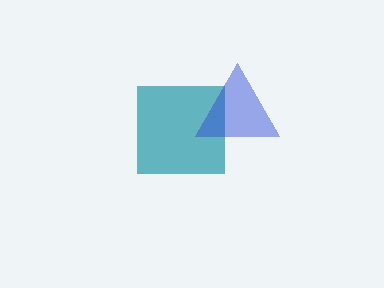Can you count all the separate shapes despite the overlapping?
Yes, there are 2 separate shapes.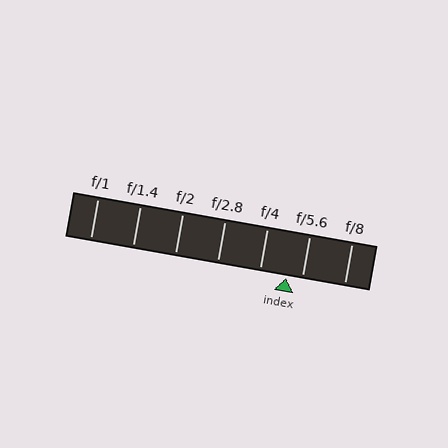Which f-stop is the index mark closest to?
The index mark is closest to f/5.6.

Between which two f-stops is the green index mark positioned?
The index mark is between f/4 and f/5.6.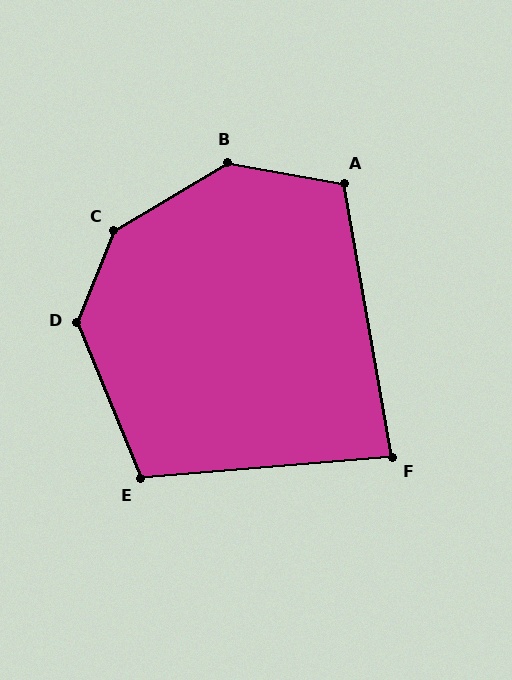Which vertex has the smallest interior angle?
F, at approximately 85 degrees.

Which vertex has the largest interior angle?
C, at approximately 142 degrees.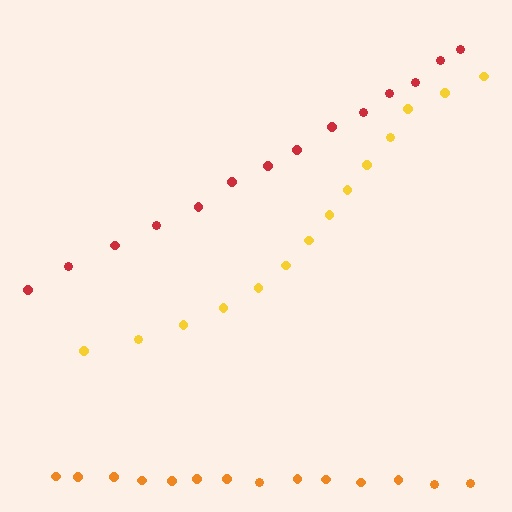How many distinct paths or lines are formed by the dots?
There are 3 distinct paths.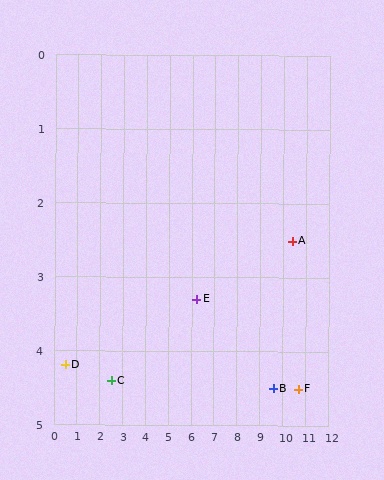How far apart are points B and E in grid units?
Points B and E are about 3.6 grid units apart.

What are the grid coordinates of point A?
Point A is at approximately (10.4, 2.5).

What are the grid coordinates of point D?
Point D is at approximately (0.5, 4.2).